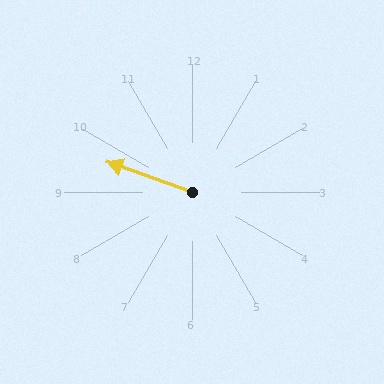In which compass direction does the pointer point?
West.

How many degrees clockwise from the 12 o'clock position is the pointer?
Approximately 289 degrees.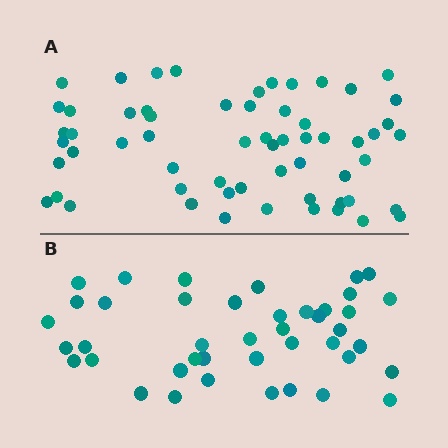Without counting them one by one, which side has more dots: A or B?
Region A (the top region) has more dots.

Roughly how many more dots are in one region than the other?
Region A has approximately 20 more dots than region B.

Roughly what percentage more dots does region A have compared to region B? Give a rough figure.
About 45% more.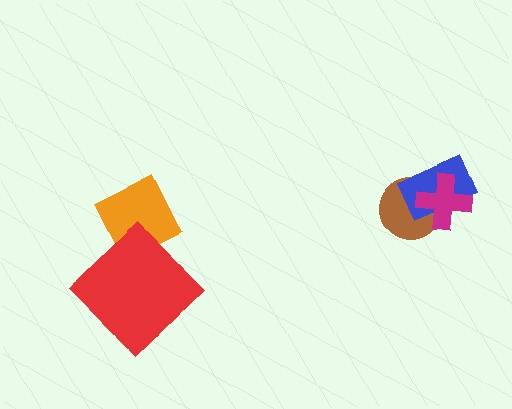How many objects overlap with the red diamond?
1 object overlaps with the red diamond.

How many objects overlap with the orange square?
1 object overlaps with the orange square.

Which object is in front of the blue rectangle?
The magenta cross is in front of the blue rectangle.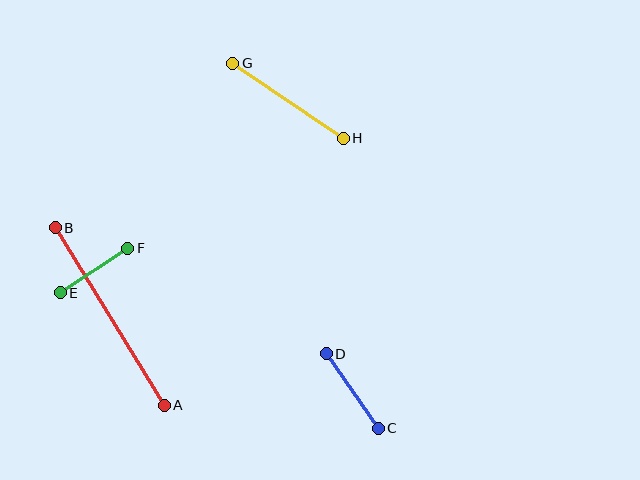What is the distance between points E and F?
The distance is approximately 81 pixels.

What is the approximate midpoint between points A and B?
The midpoint is at approximately (110, 317) pixels.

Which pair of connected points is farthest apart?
Points A and B are farthest apart.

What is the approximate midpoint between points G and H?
The midpoint is at approximately (288, 101) pixels.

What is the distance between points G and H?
The distance is approximately 133 pixels.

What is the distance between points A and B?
The distance is approximately 208 pixels.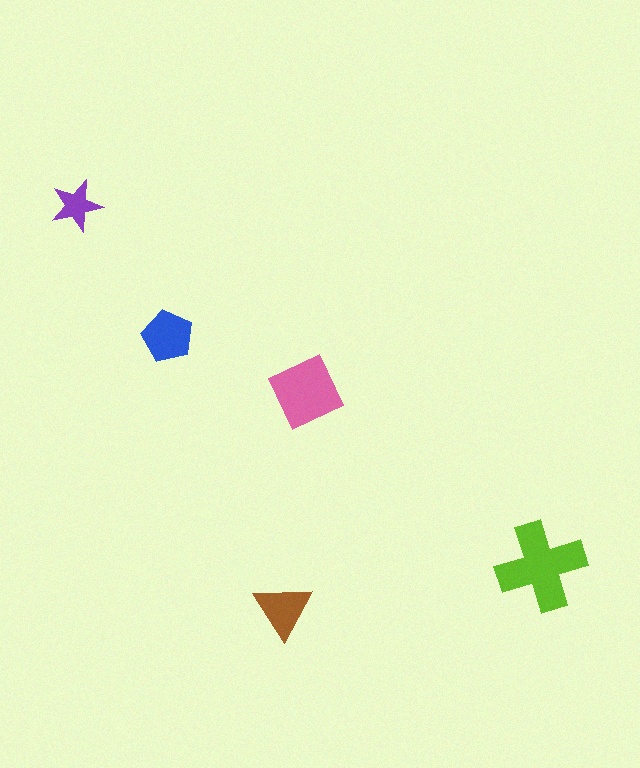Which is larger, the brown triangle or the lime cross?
The lime cross.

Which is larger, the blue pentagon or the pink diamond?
The pink diamond.